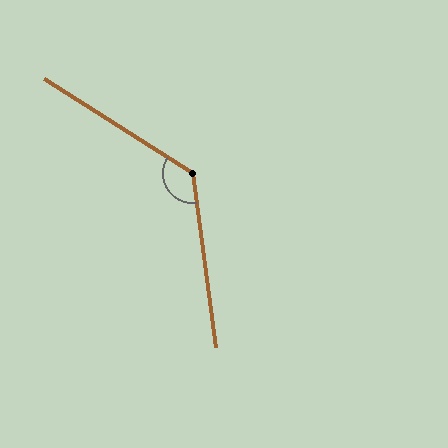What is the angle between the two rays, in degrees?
Approximately 130 degrees.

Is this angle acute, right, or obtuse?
It is obtuse.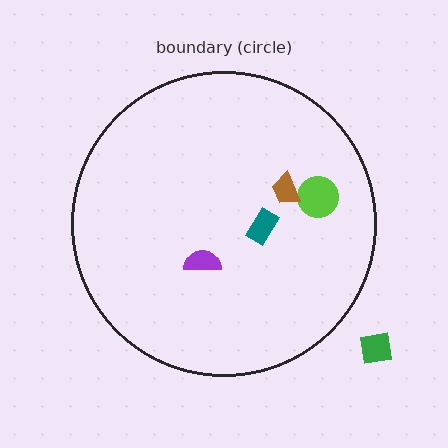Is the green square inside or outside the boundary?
Outside.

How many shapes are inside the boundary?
4 inside, 1 outside.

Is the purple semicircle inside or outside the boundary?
Inside.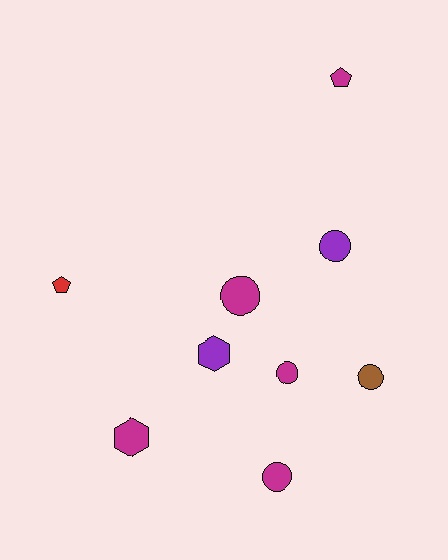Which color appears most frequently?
Magenta, with 5 objects.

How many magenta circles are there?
There are 3 magenta circles.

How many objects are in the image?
There are 9 objects.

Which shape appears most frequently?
Circle, with 5 objects.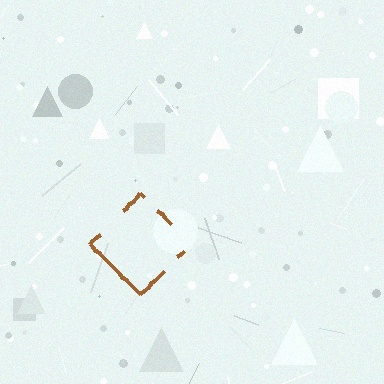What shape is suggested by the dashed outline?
The dashed outline suggests a diamond.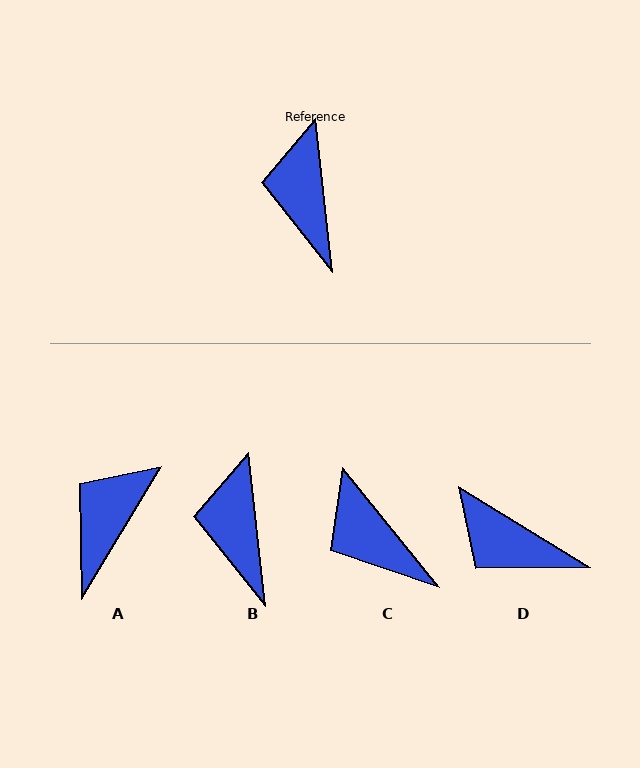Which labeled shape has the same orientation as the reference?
B.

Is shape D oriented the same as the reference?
No, it is off by about 52 degrees.